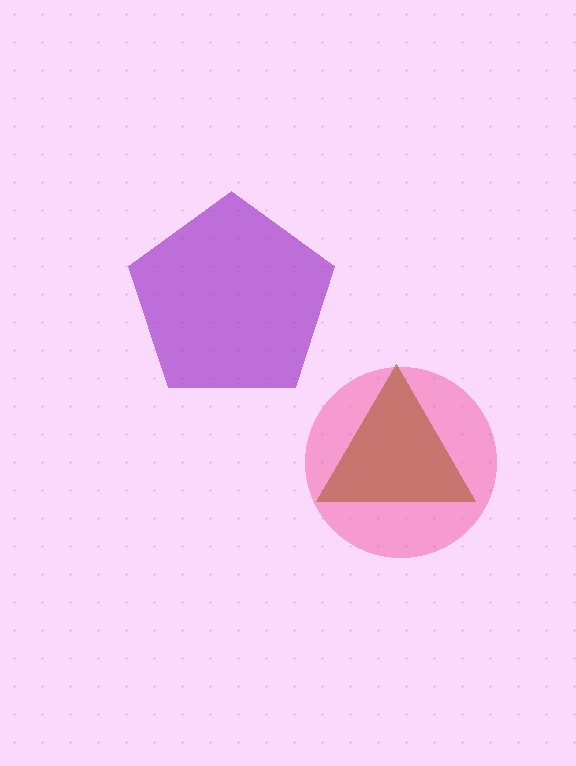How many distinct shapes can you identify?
There are 3 distinct shapes: a pink circle, a brown triangle, a purple pentagon.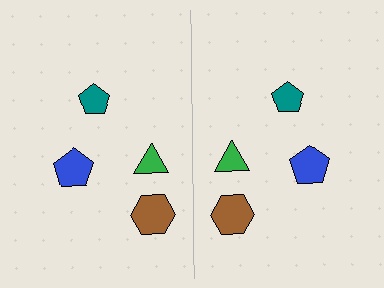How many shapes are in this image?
There are 8 shapes in this image.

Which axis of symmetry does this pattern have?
The pattern has a vertical axis of symmetry running through the center of the image.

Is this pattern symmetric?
Yes, this pattern has bilateral (reflection) symmetry.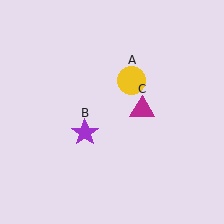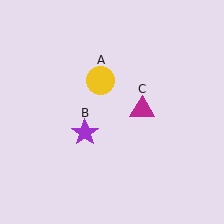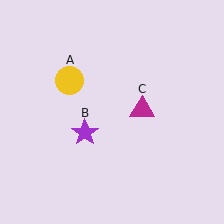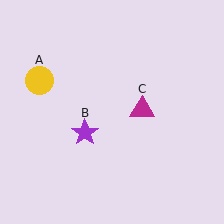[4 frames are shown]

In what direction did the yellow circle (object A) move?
The yellow circle (object A) moved left.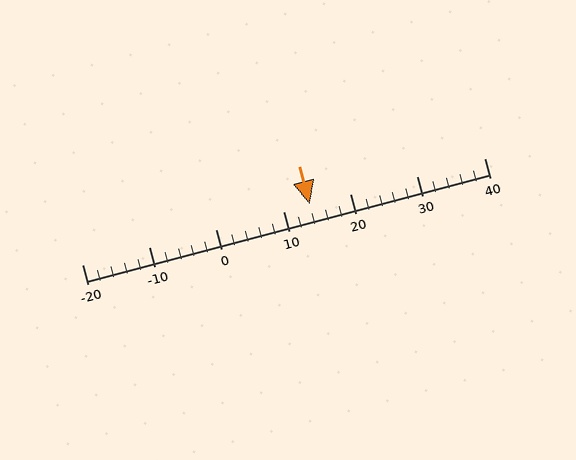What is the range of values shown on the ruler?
The ruler shows values from -20 to 40.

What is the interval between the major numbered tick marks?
The major tick marks are spaced 10 units apart.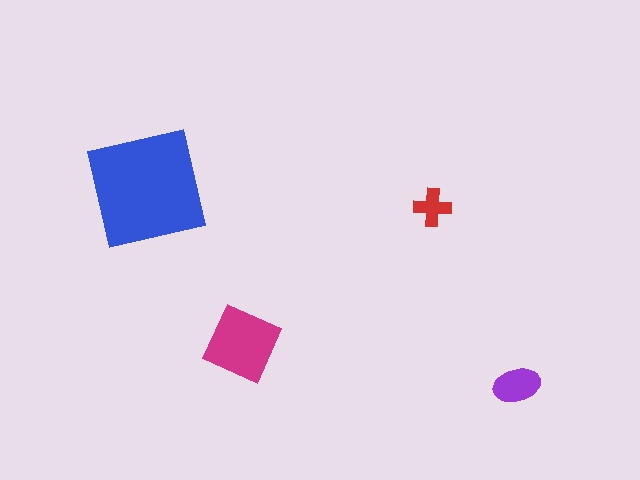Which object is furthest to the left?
The blue square is leftmost.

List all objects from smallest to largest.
The red cross, the purple ellipse, the magenta diamond, the blue square.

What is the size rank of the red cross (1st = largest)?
4th.